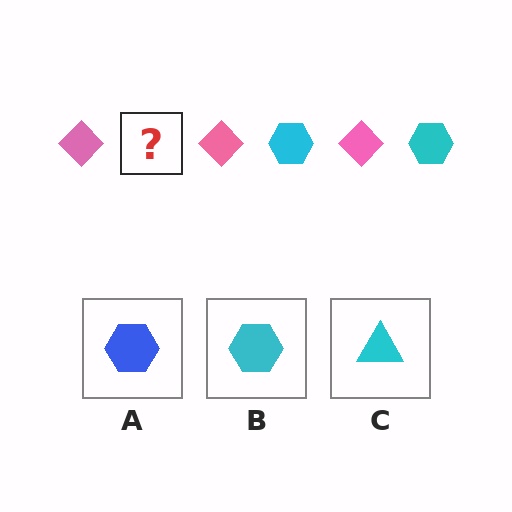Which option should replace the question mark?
Option B.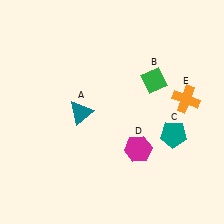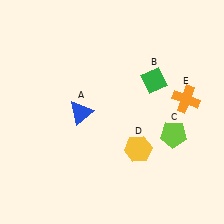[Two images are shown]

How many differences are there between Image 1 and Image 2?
There are 3 differences between the two images.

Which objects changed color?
A changed from teal to blue. C changed from teal to lime. D changed from magenta to yellow.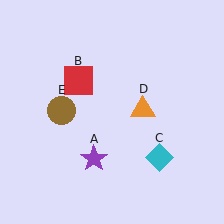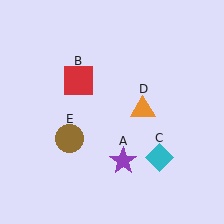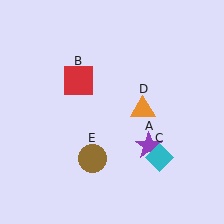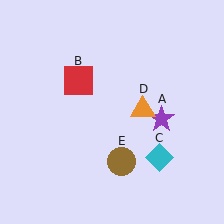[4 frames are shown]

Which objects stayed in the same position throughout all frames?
Red square (object B) and cyan diamond (object C) and orange triangle (object D) remained stationary.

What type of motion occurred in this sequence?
The purple star (object A), brown circle (object E) rotated counterclockwise around the center of the scene.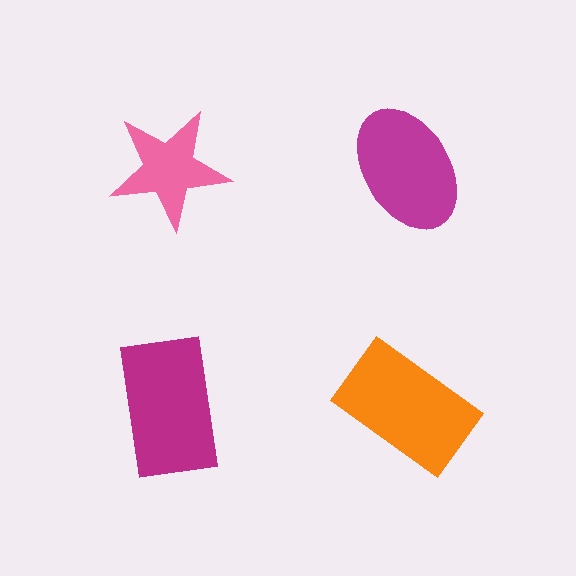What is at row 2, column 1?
A magenta rectangle.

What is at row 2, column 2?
An orange rectangle.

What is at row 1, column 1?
A pink star.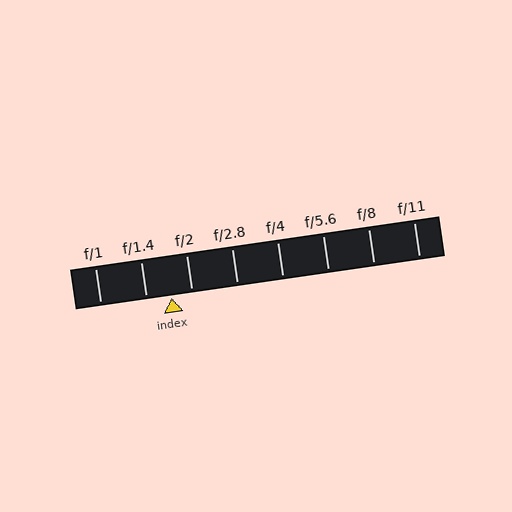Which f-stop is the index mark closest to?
The index mark is closest to f/2.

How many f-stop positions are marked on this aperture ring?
There are 8 f-stop positions marked.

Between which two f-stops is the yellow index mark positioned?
The index mark is between f/1.4 and f/2.